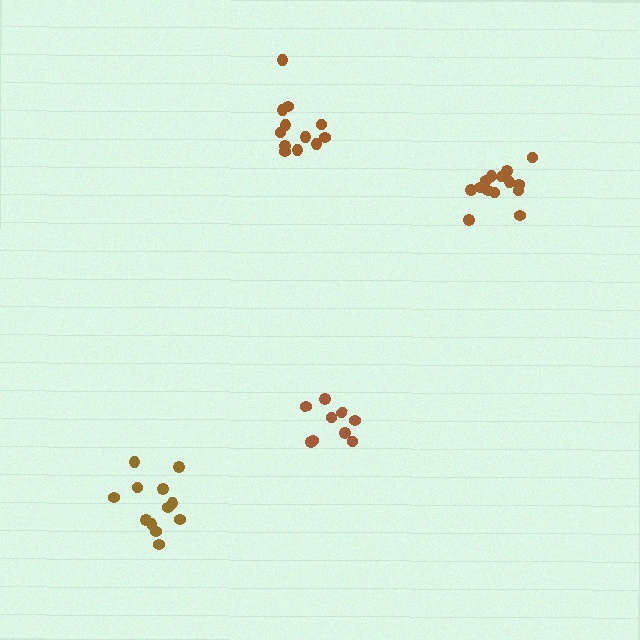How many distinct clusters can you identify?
There are 4 distinct clusters.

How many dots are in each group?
Group 1: 12 dots, Group 2: 9 dots, Group 3: 12 dots, Group 4: 14 dots (47 total).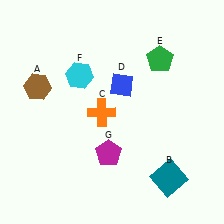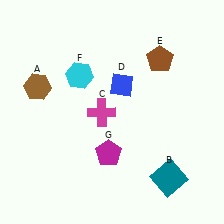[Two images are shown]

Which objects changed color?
C changed from orange to magenta. E changed from green to brown.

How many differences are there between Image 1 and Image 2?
There are 2 differences between the two images.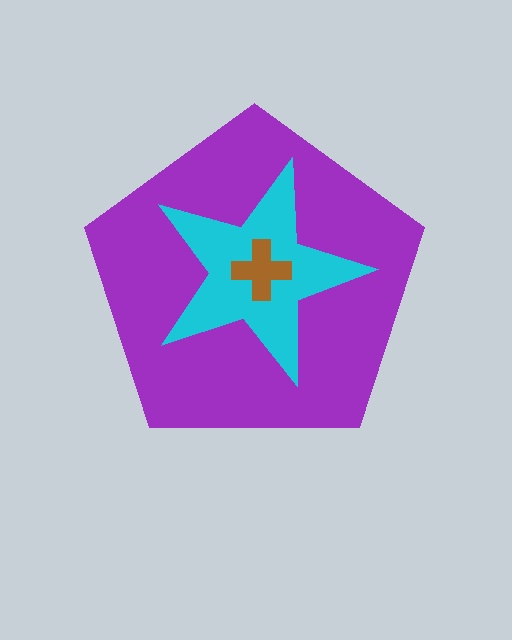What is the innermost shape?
The brown cross.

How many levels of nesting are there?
3.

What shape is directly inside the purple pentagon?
The cyan star.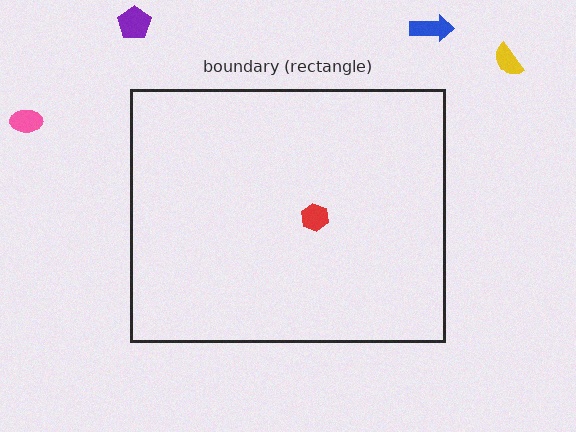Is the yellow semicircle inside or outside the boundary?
Outside.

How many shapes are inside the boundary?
1 inside, 4 outside.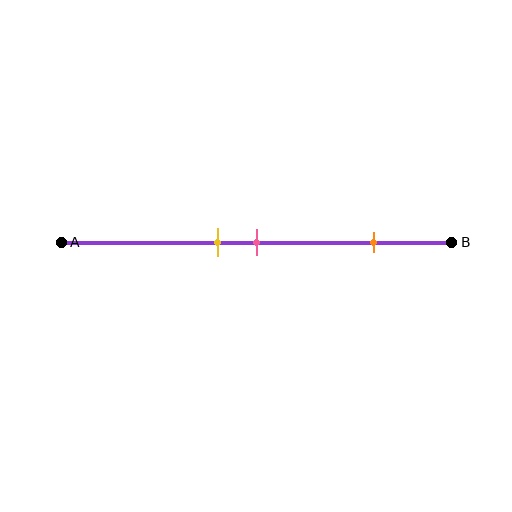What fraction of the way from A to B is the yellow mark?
The yellow mark is approximately 40% (0.4) of the way from A to B.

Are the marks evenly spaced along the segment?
No, the marks are not evenly spaced.